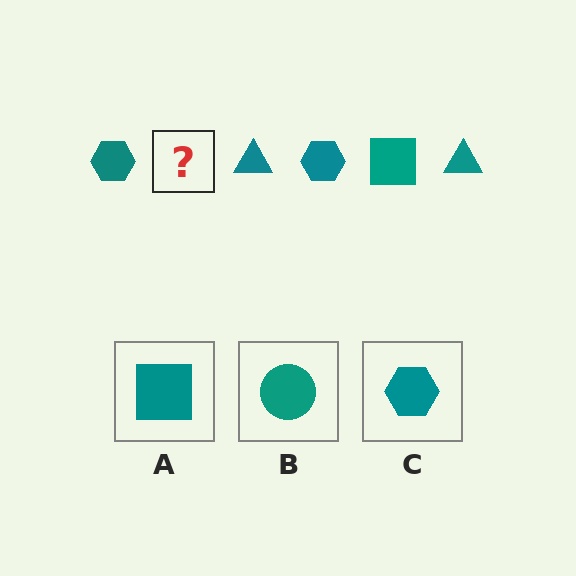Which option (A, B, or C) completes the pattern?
A.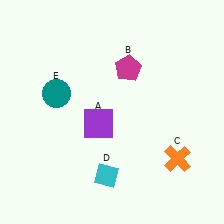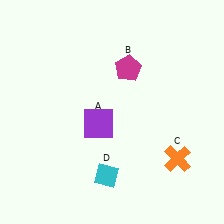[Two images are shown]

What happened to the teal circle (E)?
The teal circle (E) was removed in Image 2. It was in the top-left area of Image 1.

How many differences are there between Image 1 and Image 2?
There is 1 difference between the two images.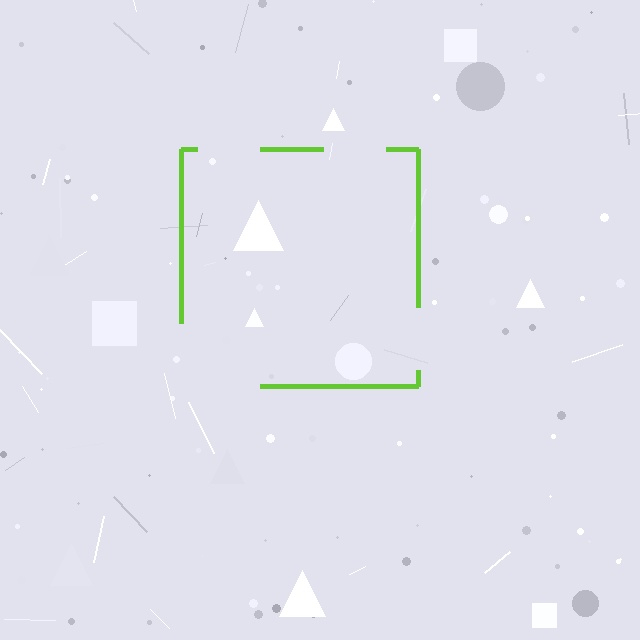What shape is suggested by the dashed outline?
The dashed outline suggests a square.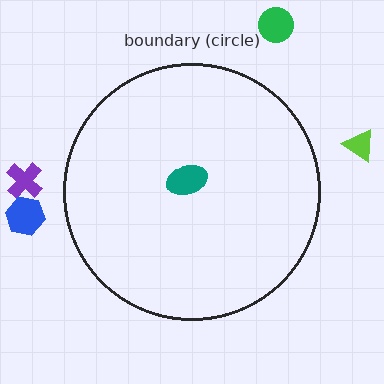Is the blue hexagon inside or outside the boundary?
Outside.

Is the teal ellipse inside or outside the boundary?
Inside.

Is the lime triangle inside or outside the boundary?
Outside.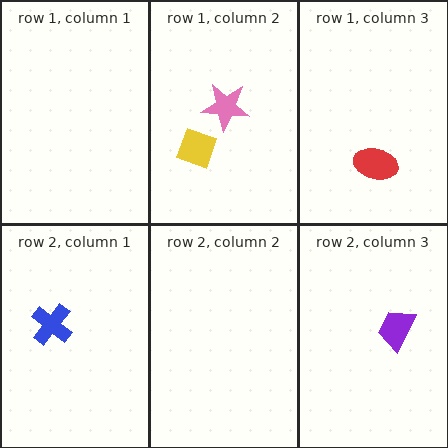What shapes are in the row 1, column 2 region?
The yellow square, the pink star.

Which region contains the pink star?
The row 1, column 2 region.